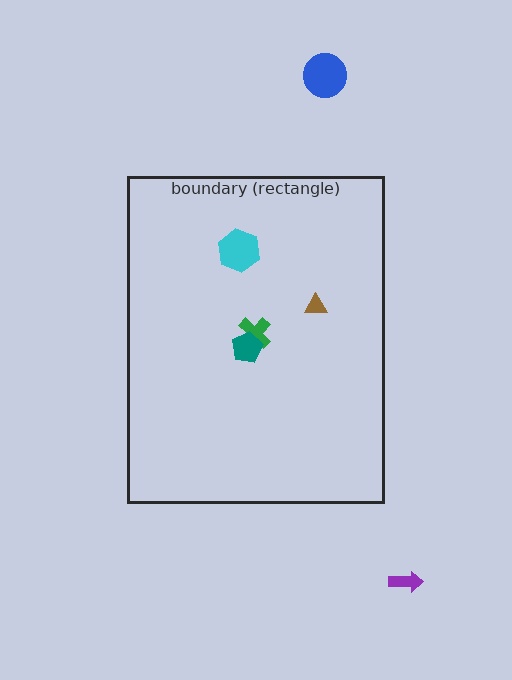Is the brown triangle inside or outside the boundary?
Inside.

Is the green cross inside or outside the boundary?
Inside.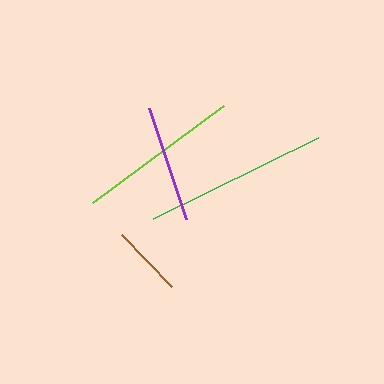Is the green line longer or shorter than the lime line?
The green line is longer than the lime line.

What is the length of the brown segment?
The brown segment is approximately 72 pixels long.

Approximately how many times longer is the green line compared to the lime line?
The green line is approximately 1.1 times the length of the lime line.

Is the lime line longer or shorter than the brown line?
The lime line is longer than the brown line.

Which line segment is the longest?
The green line is the longest at approximately 183 pixels.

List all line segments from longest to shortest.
From longest to shortest: green, lime, purple, brown.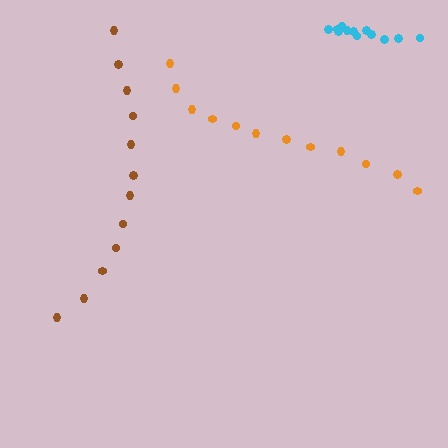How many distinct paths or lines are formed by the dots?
There are 3 distinct paths.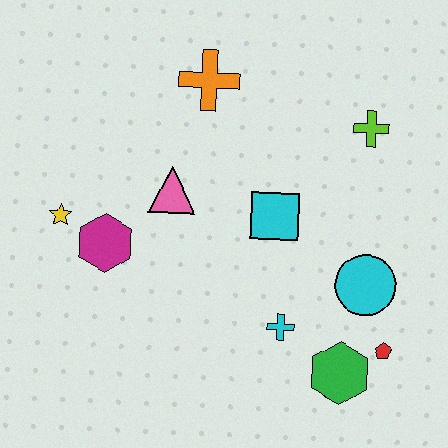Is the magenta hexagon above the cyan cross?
Yes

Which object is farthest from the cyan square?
The yellow star is farthest from the cyan square.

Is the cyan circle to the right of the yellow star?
Yes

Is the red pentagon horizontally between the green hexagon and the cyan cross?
No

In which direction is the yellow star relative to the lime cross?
The yellow star is to the left of the lime cross.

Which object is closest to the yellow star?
The magenta hexagon is closest to the yellow star.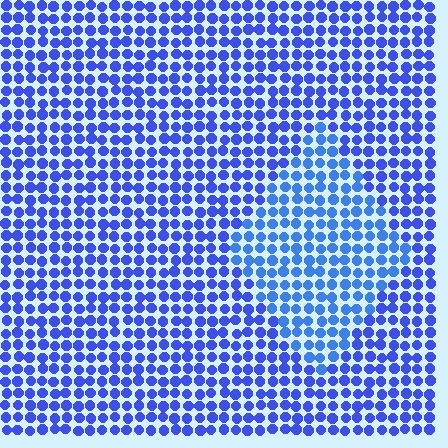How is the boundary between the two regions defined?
The boundary is defined purely by a slight shift in hue (about 17 degrees). Spacing, size, and orientation are identical on both sides.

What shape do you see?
I see a diamond.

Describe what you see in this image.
The image is filled with small blue elements in a uniform arrangement. A diamond-shaped region is visible where the elements are tinted to a slightly different hue, forming a subtle color boundary.